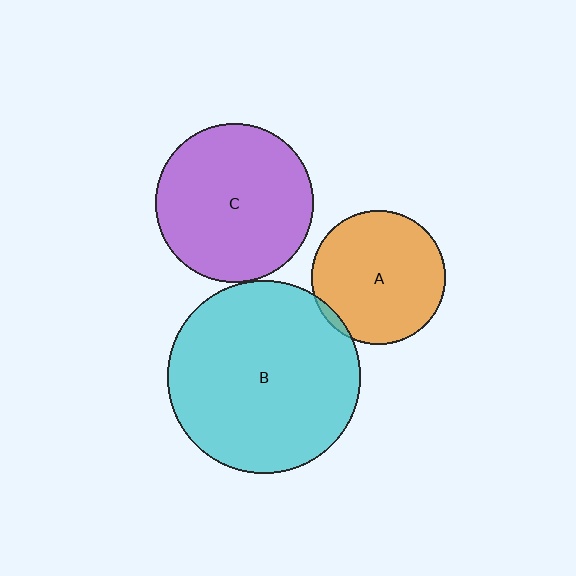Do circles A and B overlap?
Yes.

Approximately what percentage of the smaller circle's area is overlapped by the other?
Approximately 5%.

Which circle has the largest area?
Circle B (cyan).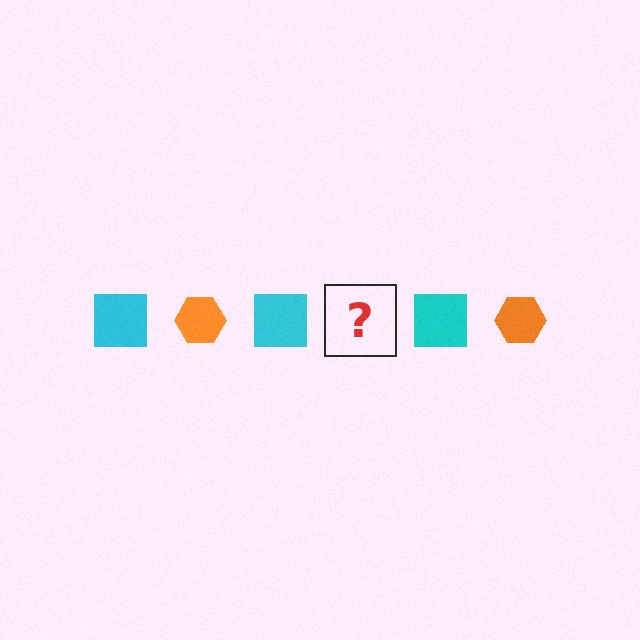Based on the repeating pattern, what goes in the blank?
The blank should be an orange hexagon.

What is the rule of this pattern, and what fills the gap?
The rule is that the pattern alternates between cyan square and orange hexagon. The gap should be filled with an orange hexagon.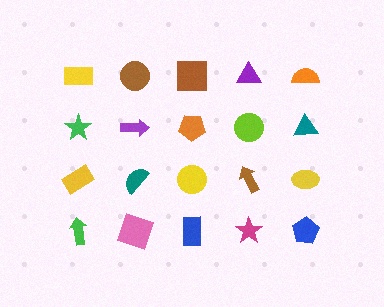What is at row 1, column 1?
A yellow rectangle.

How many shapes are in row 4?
5 shapes.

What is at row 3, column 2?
A teal semicircle.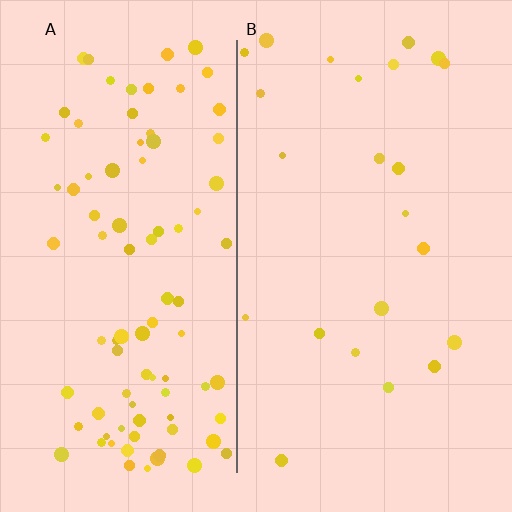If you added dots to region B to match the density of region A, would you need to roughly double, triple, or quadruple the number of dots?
Approximately quadruple.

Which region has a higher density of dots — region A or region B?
A (the left).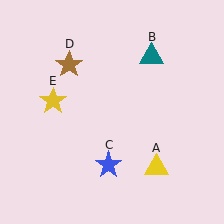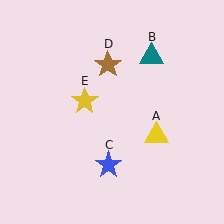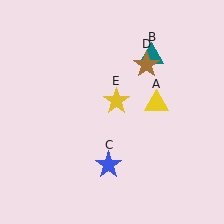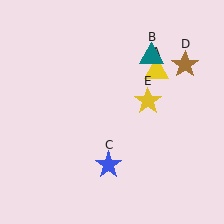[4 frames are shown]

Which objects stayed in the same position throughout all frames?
Teal triangle (object B) and blue star (object C) remained stationary.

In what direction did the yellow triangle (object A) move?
The yellow triangle (object A) moved up.